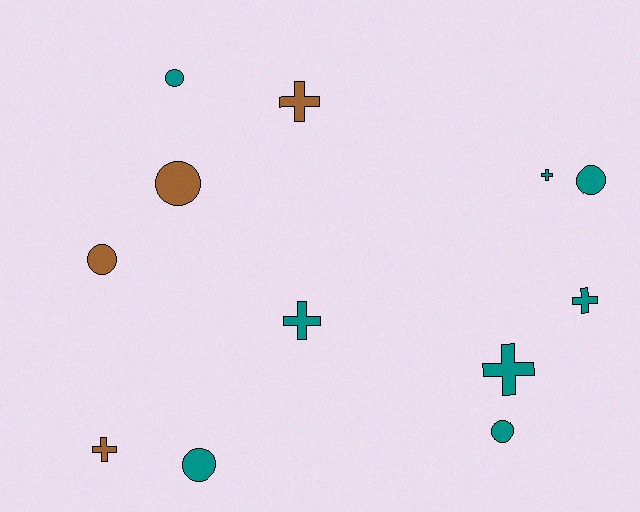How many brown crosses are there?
There are 2 brown crosses.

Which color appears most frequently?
Teal, with 8 objects.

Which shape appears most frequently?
Circle, with 6 objects.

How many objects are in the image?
There are 12 objects.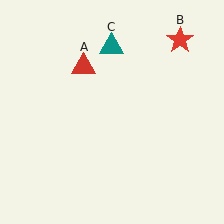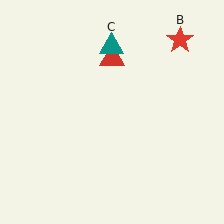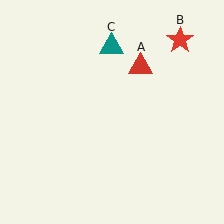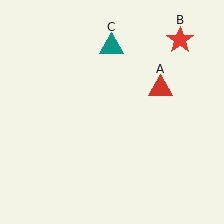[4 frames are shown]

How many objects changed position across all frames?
1 object changed position: red triangle (object A).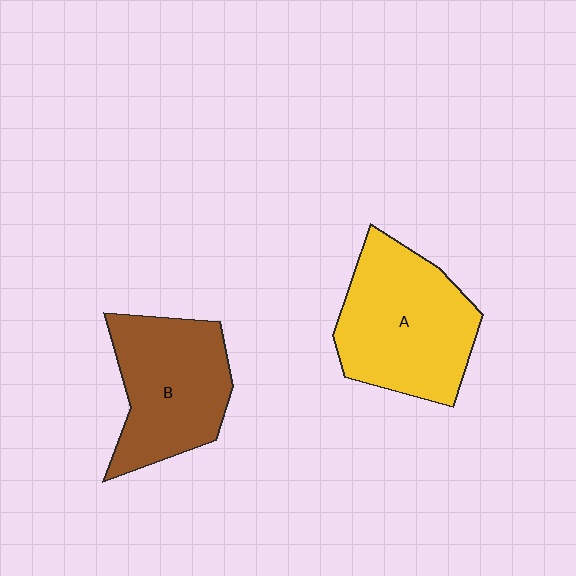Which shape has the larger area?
Shape A (yellow).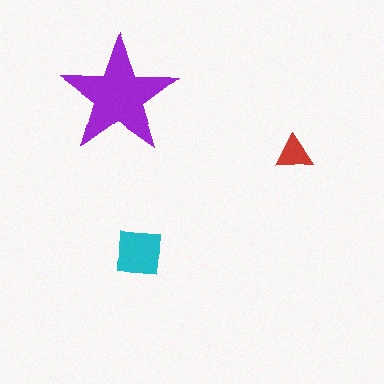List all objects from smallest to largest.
The red triangle, the cyan square, the purple star.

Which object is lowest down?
The cyan square is bottommost.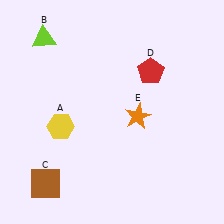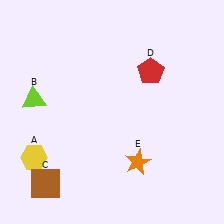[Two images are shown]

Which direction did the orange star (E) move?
The orange star (E) moved down.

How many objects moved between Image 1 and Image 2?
3 objects moved between the two images.